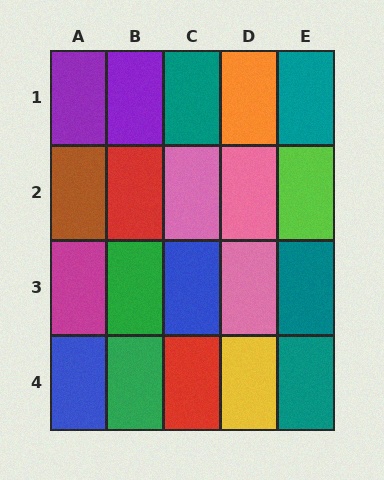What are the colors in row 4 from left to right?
Blue, green, red, yellow, teal.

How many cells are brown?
1 cell is brown.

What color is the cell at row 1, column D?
Orange.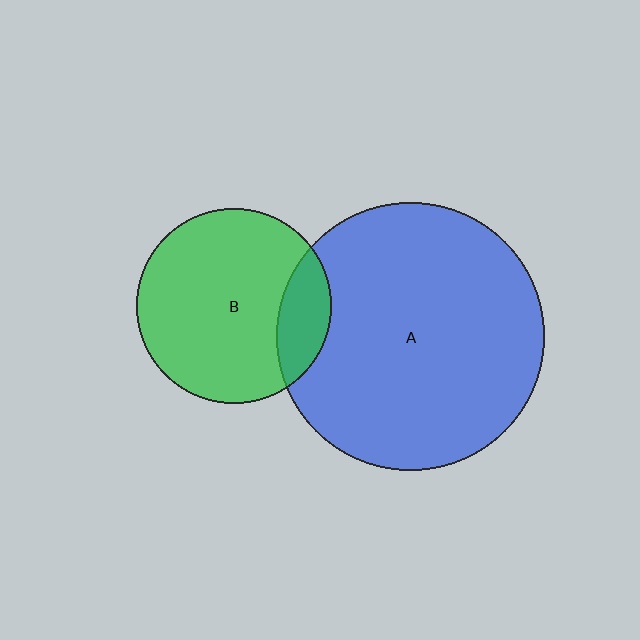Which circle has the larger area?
Circle A (blue).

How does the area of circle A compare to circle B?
Approximately 1.9 times.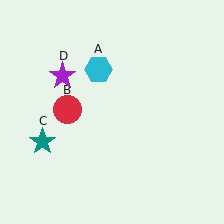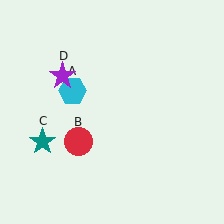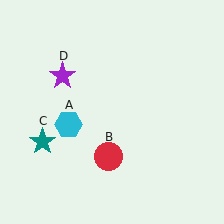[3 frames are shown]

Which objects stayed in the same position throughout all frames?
Teal star (object C) and purple star (object D) remained stationary.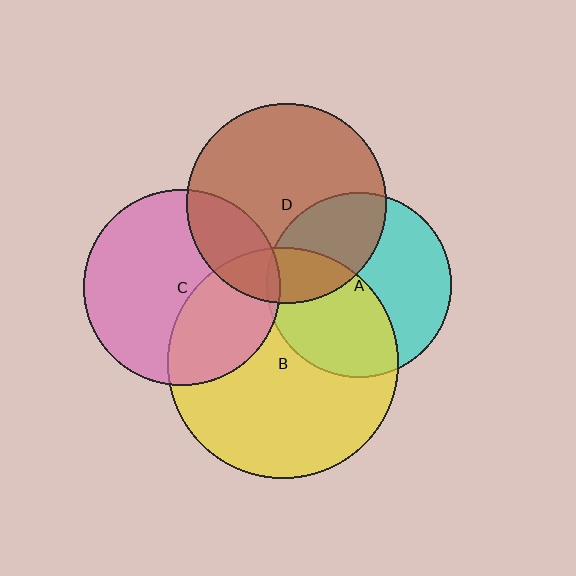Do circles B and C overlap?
Yes.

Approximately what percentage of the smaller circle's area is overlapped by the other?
Approximately 35%.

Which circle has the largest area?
Circle B (yellow).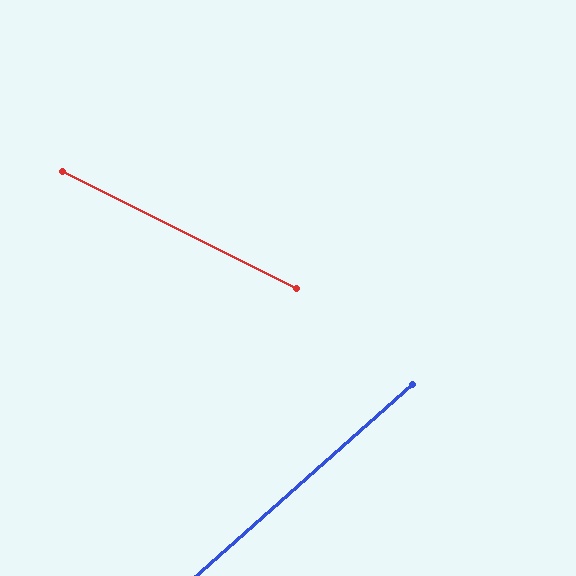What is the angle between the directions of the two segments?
Approximately 68 degrees.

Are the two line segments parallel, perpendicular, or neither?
Neither parallel nor perpendicular — they differ by about 68°.